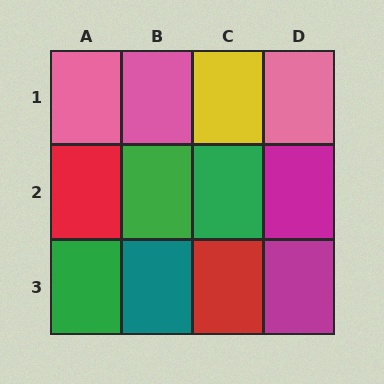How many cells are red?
2 cells are red.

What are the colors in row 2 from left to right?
Red, green, green, magenta.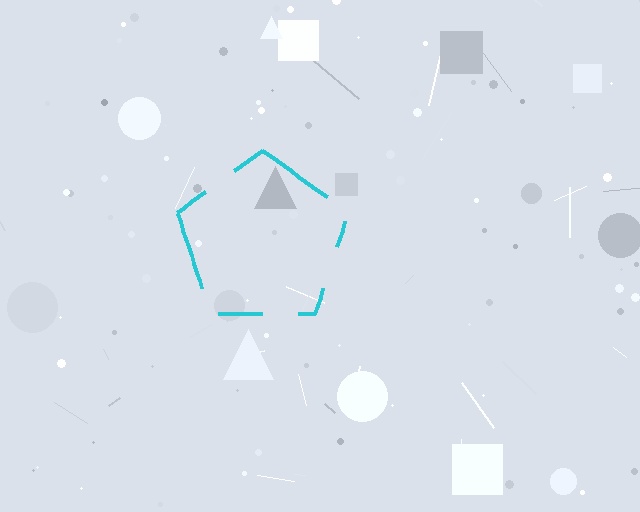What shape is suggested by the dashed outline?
The dashed outline suggests a pentagon.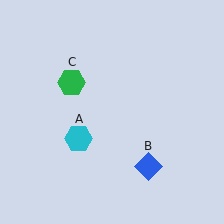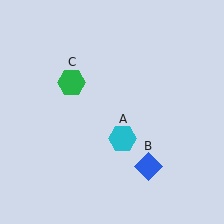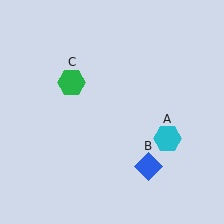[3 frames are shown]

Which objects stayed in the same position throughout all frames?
Blue diamond (object B) and green hexagon (object C) remained stationary.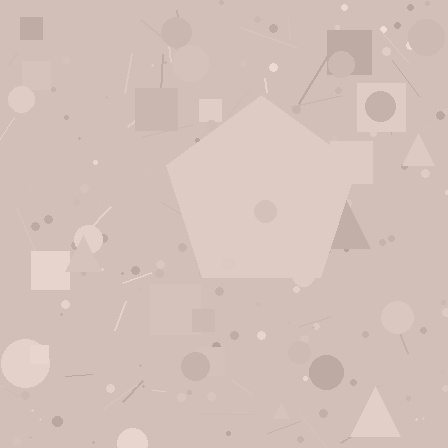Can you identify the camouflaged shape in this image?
The camouflaged shape is a pentagon.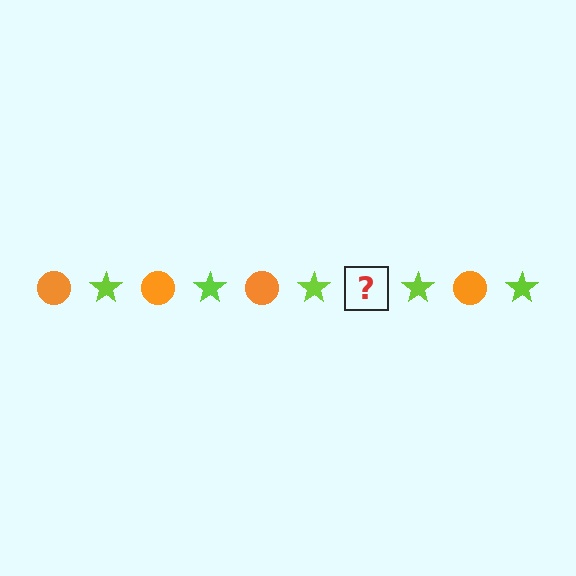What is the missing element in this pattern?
The missing element is an orange circle.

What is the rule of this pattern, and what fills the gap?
The rule is that the pattern alternates between orange circle and lime star. The gap should be filled with an orange circle.